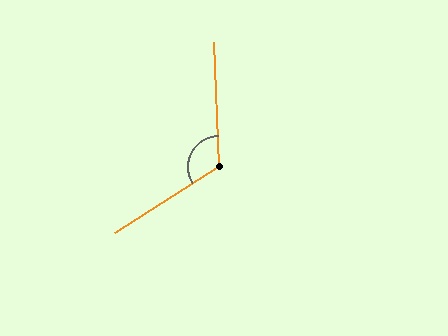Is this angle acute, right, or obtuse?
It is obtuse.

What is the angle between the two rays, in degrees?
Approximately 120 degrees.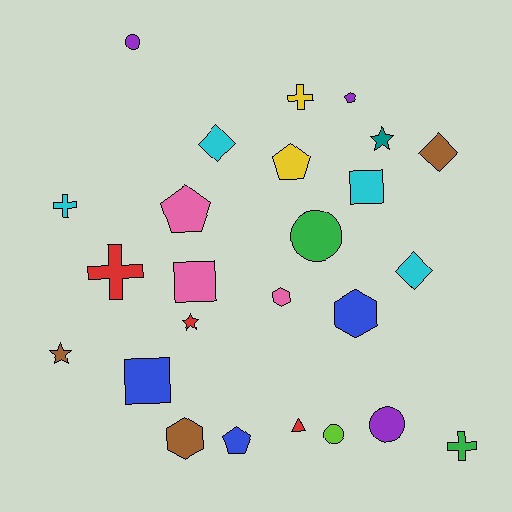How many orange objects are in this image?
There are no orange objects.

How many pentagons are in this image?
There are 4 pentagons.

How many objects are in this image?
There are 25 objects.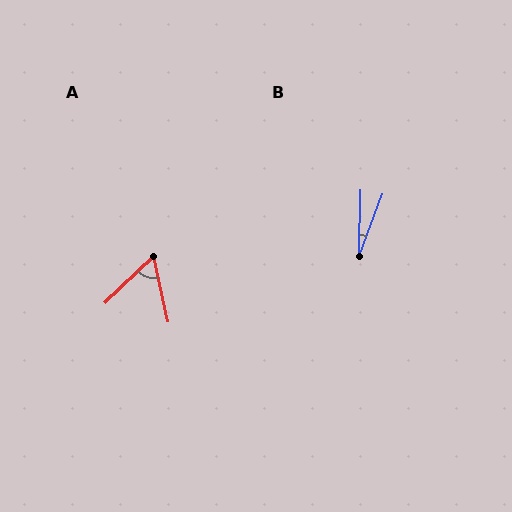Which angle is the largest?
A, at approximately 59 degrees.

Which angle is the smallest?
B, at approximately 19 degrees.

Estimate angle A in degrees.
Approximately 59 degrees.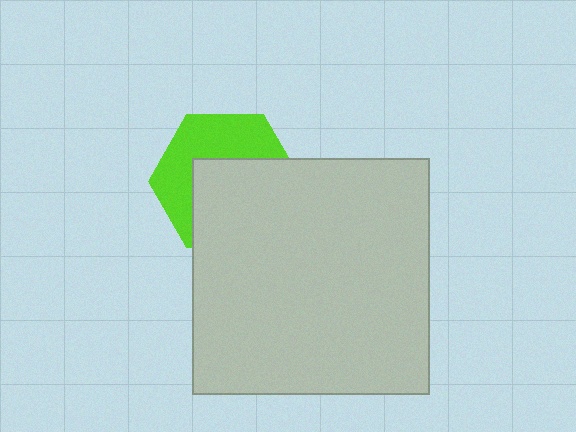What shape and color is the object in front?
The object in front is a light gray square.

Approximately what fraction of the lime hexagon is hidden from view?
Roughly 55% of the lime hexagon is hidden behind the light gray square.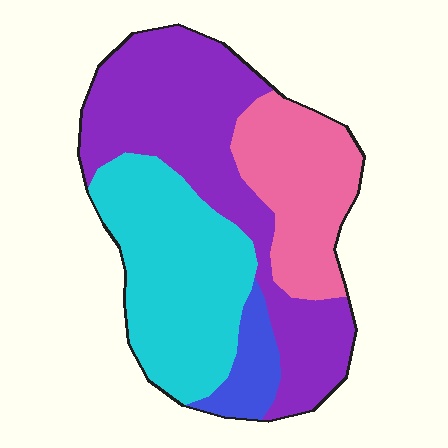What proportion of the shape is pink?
Pink covers roughly 20% of the shape.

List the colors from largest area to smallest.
From largest to smallest: purple, cyan, pink, blue.